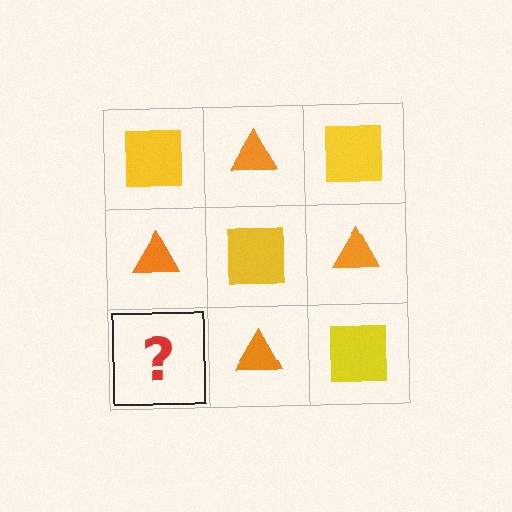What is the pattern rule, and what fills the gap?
The rule is that it alternates yellow square and orange triangle in a checkerboard pattern. The gap should be filled with a yellow square.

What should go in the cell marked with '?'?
The missing cell should contain a yellow square.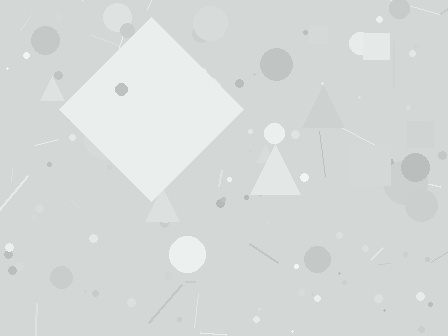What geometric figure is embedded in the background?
A diamond is embedded in the background.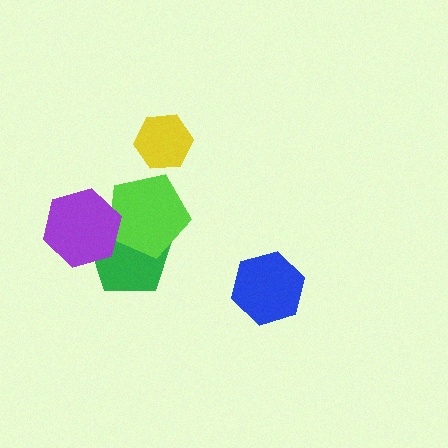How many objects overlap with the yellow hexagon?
0 objects overlap with the yellow hexagon.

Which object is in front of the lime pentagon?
The purple hexagon is in front of the lime pentagon.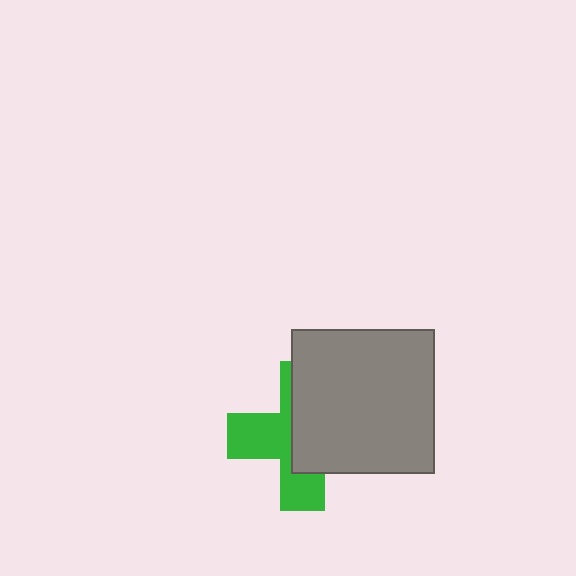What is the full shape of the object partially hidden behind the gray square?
The partially hidden object is a green cross.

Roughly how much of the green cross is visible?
About half of it is visible (roughly 47%).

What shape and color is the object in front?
The object in front is a gray square.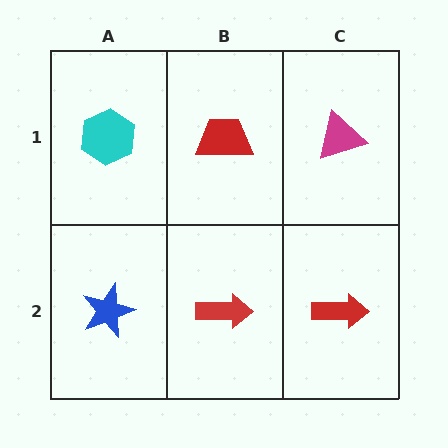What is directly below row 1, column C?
A red arrow.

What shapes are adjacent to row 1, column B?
A red arrow (row 2, column B), a cyan hexagon (row 1, column A), a magenta triangle (row 1, column C).